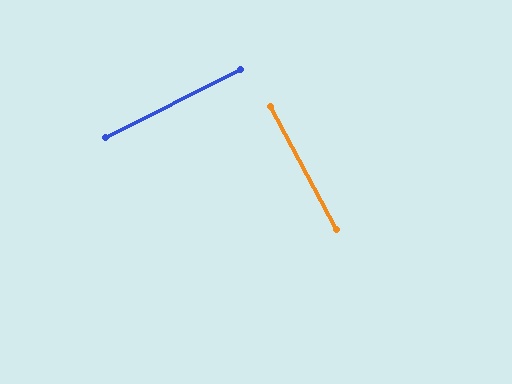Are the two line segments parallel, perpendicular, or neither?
Perpendicular — they meet at approximately 88°.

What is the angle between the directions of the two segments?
Approximately 88 degrees.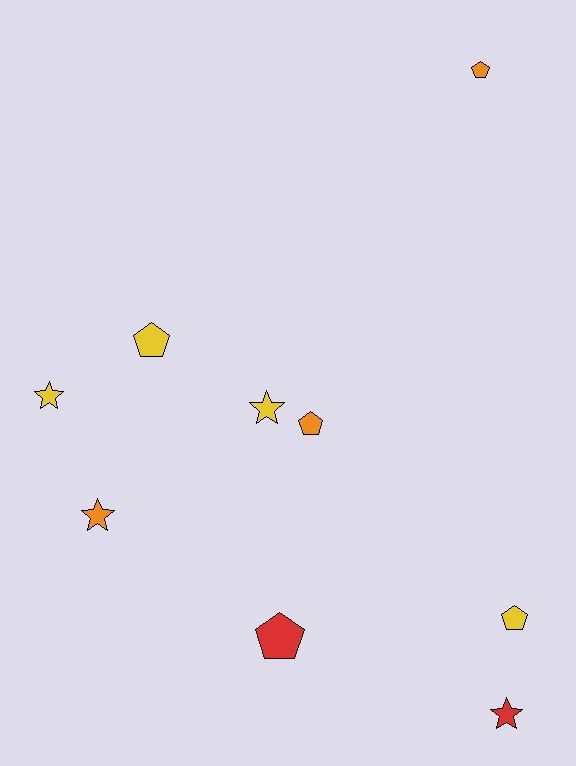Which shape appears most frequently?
Pentagon, with 5 objects.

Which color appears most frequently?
Yellow, with 4 objects.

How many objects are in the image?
There are 9 objects.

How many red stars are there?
There is 1 red star.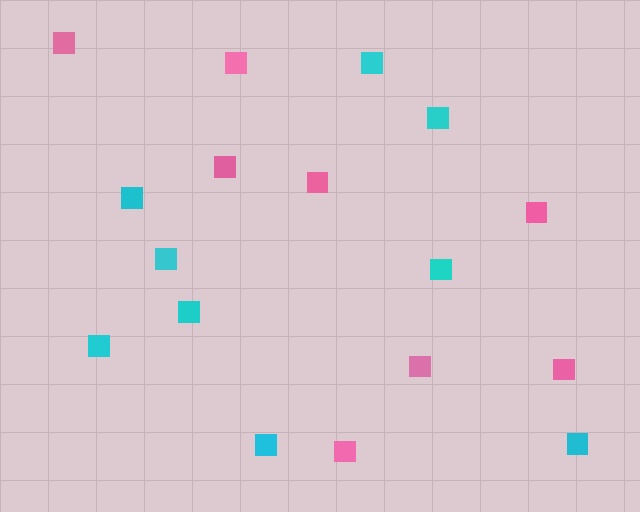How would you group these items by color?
There are 2 groups: one group of cyan squares (9) and one group of pink squares (8).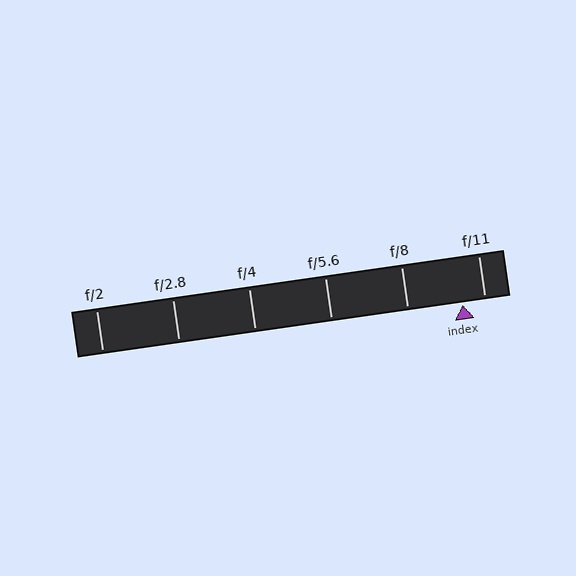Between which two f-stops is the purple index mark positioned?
The index mark is between f/8 and f/11.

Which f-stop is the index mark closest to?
The index mark is closest to f/11.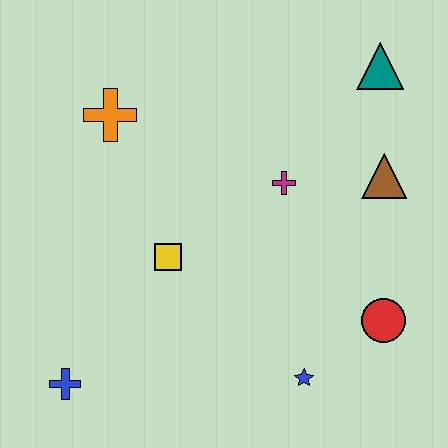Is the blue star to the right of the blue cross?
Yes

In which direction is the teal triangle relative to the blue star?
The teal triangle is above the blue star.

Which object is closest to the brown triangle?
The magenta cross is closest to the brown triangle.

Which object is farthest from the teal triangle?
The blue cross is farthest from the teal triangle.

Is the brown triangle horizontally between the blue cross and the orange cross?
No